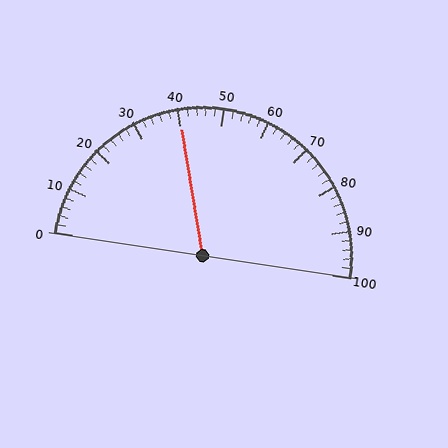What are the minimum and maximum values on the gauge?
The gauge ranges from 0 to 100.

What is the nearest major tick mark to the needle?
The nearest major tick mark is 40.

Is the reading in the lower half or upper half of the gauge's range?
The reading is in the lower half of the range (0 to 100).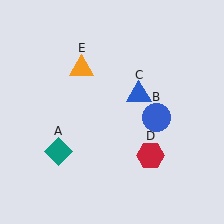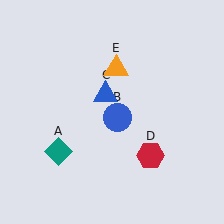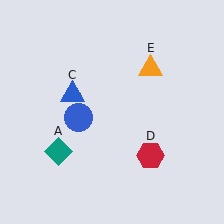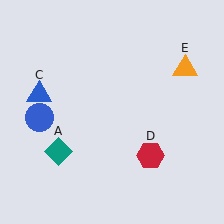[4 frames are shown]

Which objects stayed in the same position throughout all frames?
Teal diamond (object A) and red hexagon (object D) remained stationary.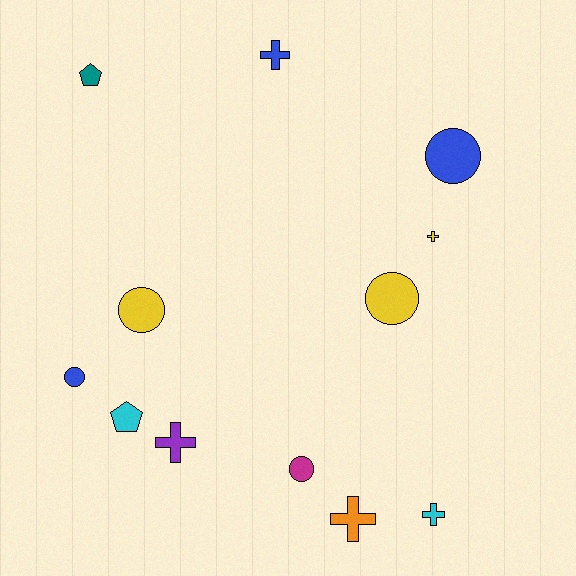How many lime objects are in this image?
There are no lime objects.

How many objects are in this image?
There are 12 objects.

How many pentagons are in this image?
There are 2 pentagons.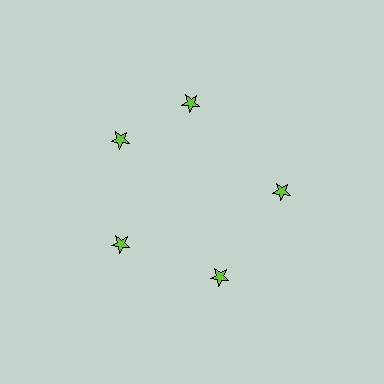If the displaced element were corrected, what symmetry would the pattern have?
It would have 5-fold rotational symmetry — the pattern would map onto itself every 72 degrees.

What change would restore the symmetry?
The symmetry would be restored by rotating it back into even spacing with its neighbors so that all 5 stars sit at equal angles and equal distance from the center.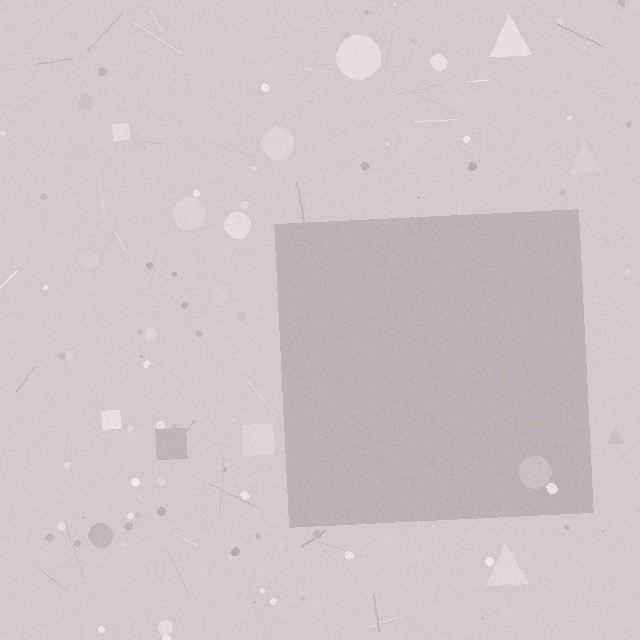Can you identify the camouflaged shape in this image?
The camouflaged shape is a square.